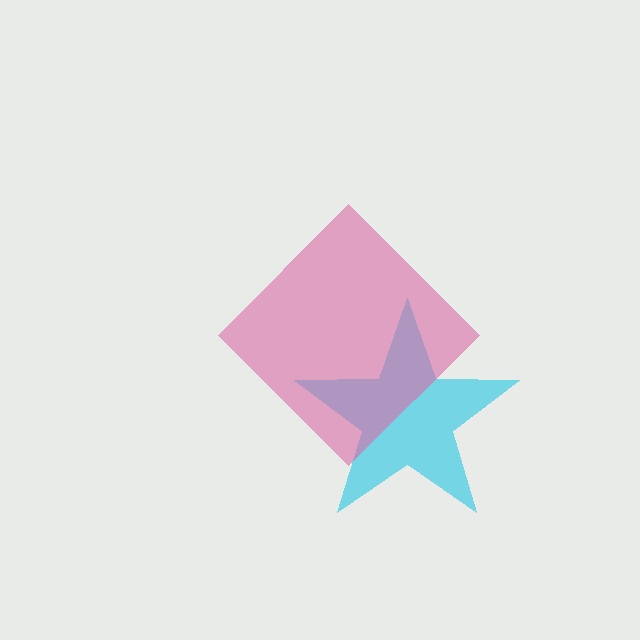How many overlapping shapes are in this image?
There are 2 overlapping shapes in the image.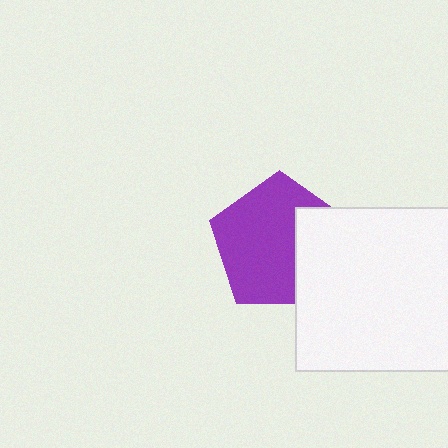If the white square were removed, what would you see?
You would see the complete purple pentagon.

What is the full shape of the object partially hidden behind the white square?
The partially hidden object is a purple pentagon.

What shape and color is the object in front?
The object in front is a white square.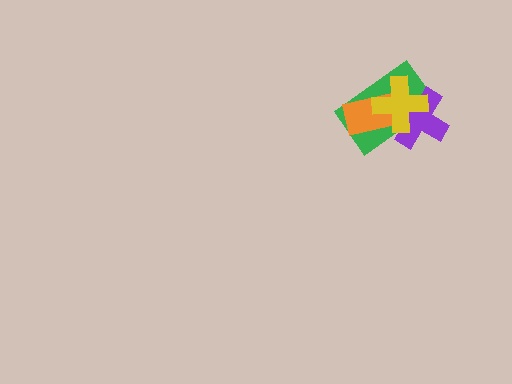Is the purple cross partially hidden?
Yes, it is partially covered by another shape.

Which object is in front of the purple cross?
The yellow cross is in front of the purple cross.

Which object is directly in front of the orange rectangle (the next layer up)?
The purple cross is directly in front of the orange rectangle.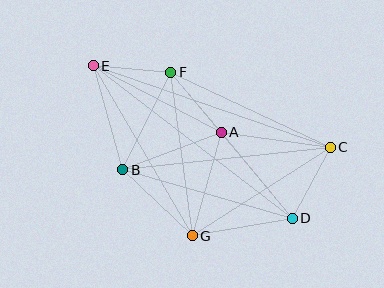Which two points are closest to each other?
Points E and F are closest to each other.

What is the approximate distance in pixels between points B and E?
The distance between B and E is approximately 108 pixels.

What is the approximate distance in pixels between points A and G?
The distance between A and G is approximately 107 pixels.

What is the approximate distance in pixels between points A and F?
The distance between A and F is approximately 78 pixels.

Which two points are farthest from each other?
Points C and E are farthest from each other.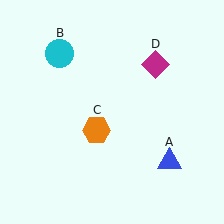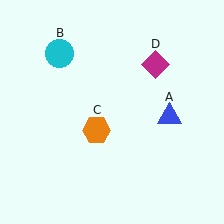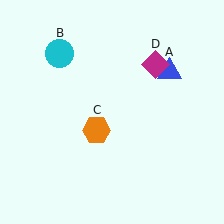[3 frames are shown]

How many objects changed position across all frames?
1 object changed position: blue triangle (object A).